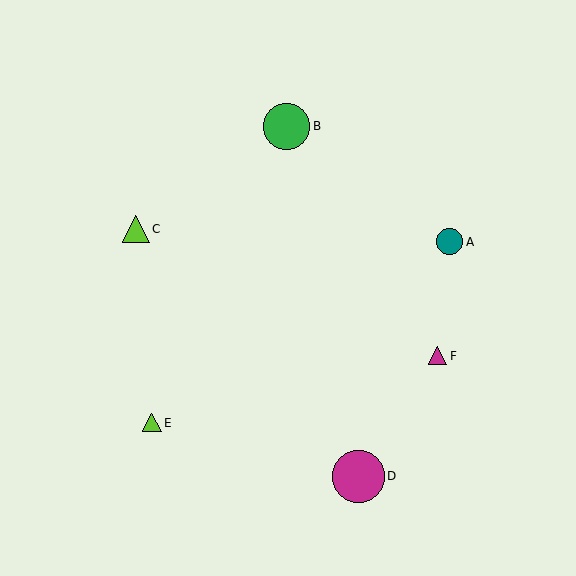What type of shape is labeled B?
Shape B is a green circle.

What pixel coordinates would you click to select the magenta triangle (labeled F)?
Click at (438, 356) to select the magenta triangle F.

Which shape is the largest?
The magenta circle (labeled D) is the largest.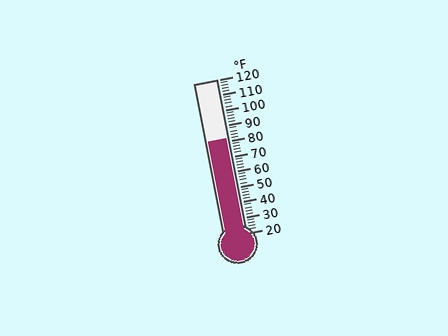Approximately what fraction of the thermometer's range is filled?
The thermometer is filled to approximately 60% of its range.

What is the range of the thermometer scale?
The thermometer scale ranges from 20°F to 120°F.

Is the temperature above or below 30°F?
The temperature is above 30°F.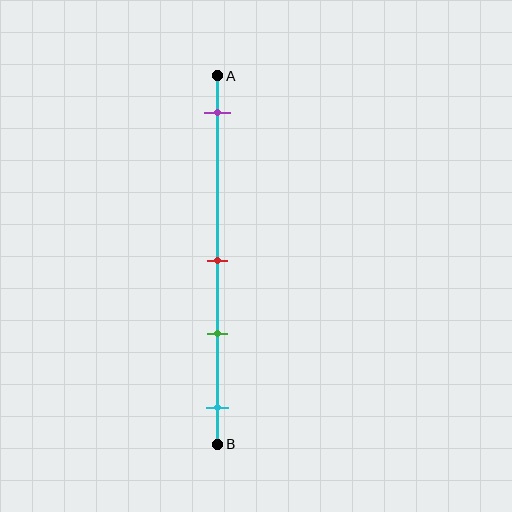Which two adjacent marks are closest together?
The red and green marks are the closest adjacent pair.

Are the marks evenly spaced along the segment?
No, the marks are not evenly spaced.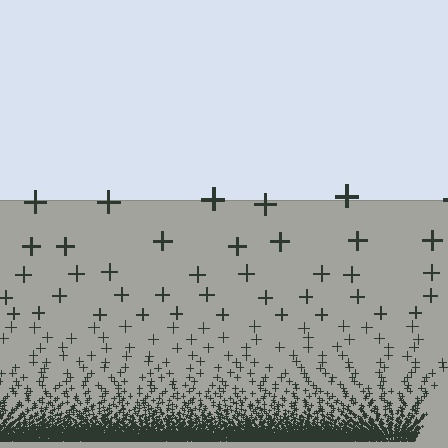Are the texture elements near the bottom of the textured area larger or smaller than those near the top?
Smaller. The gradient is inverted — elements near the bottom are smaller and denser.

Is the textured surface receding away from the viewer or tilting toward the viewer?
The surface appears to tilt toward the viewer. Texture elements get larger and sparser toward the top.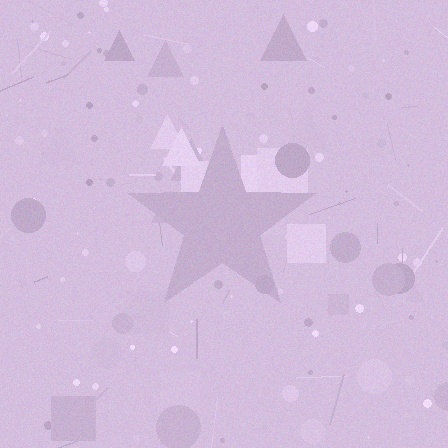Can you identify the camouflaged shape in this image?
The camouflaged shape is a star.